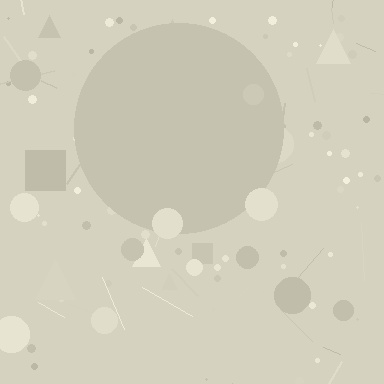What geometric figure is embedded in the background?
A circle is embedded in the background.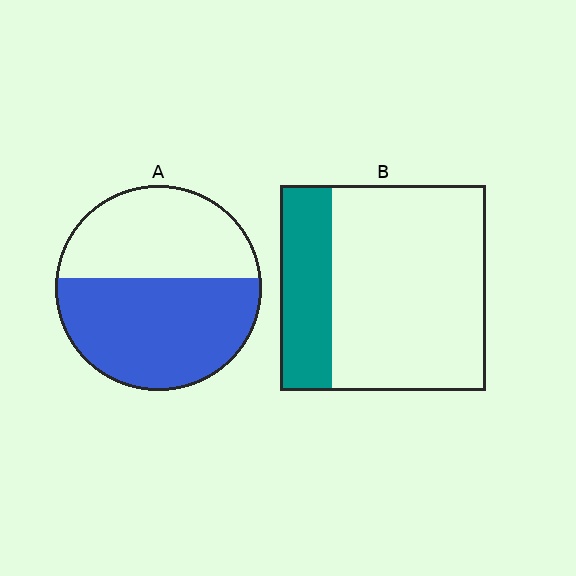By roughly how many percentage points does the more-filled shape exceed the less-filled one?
By roughly 30 percentage points (A over B).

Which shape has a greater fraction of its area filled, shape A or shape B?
Shape A.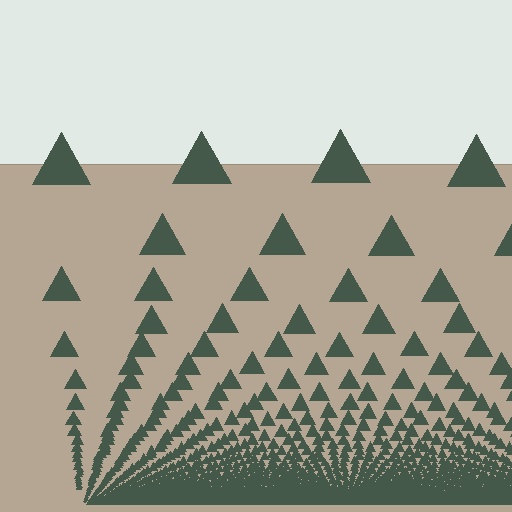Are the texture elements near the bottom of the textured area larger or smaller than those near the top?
Smaller. The gradient is inverted — elements near the bottom are smaller and denser.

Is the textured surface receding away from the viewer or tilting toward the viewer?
The surface appears to tilt toward the viewer. Texture elements get larger and sparser toward the top.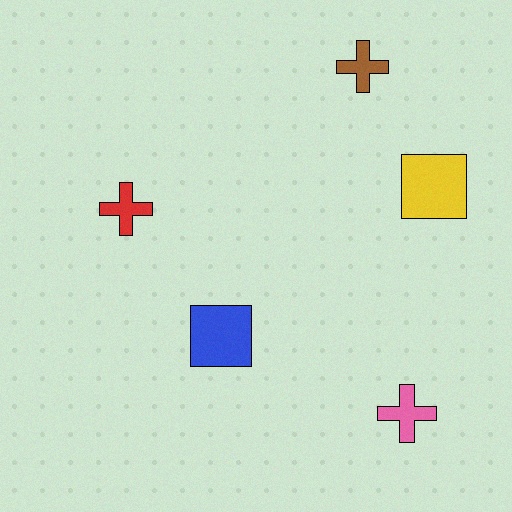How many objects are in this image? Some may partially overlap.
There are 5 objects.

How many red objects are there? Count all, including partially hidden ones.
There is 1 red object.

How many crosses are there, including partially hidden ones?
There are 3 crosses.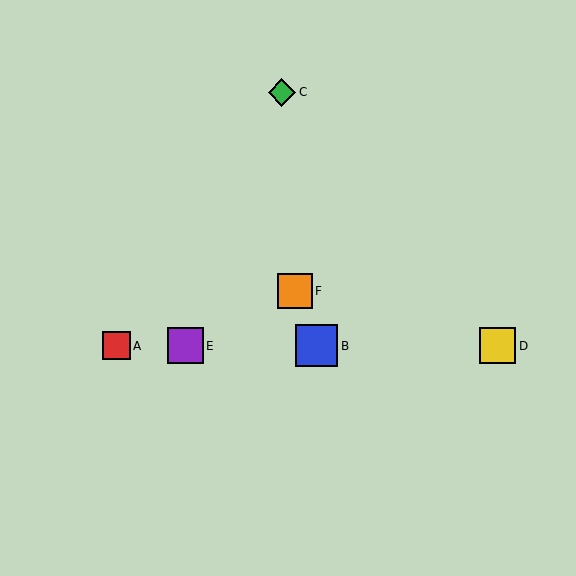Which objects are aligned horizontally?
Objects A, B, D, E are aligned horizontally.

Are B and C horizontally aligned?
No, B is at y≈346 and C is at y≈92.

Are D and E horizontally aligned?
Yes, both are at y≈346.